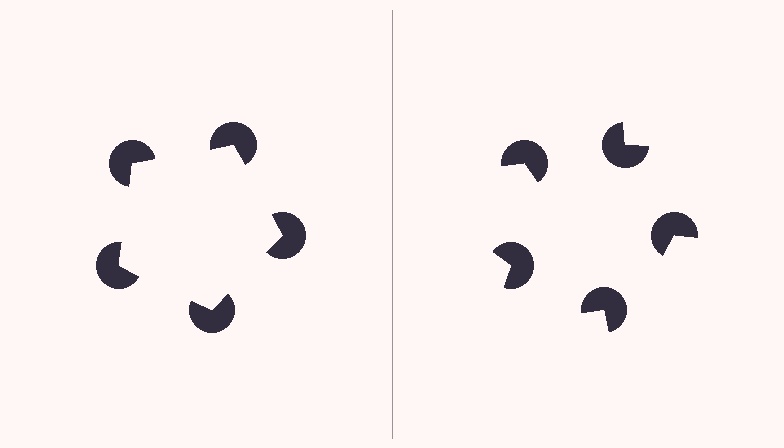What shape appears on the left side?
An illusory pentagon.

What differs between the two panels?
The pac-man discs are positioned identically on both sides; only the wedge orientations differ. On the left they align to a pentagon; on the right they are misaligned.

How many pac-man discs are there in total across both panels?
10 — 5 on each side.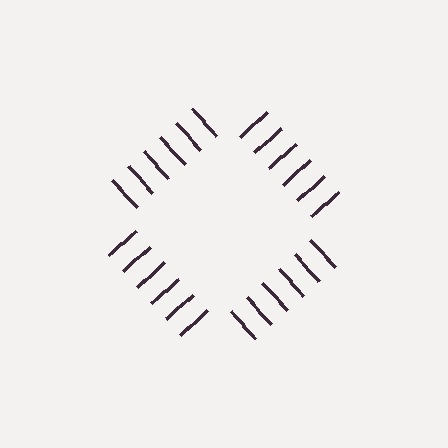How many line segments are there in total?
24 — 6 along each of the 4 edges.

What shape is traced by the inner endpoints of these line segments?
An illusory square — the line segments terminate on its edges but no continuous stroke is drawn.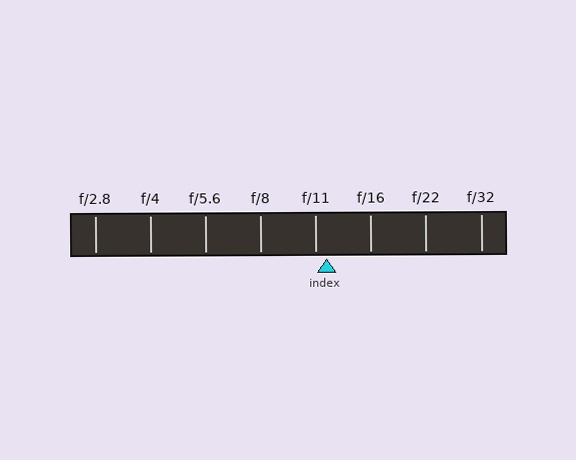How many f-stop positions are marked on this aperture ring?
There are 8 f-stop positions marked.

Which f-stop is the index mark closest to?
The index mark is closest to f/11.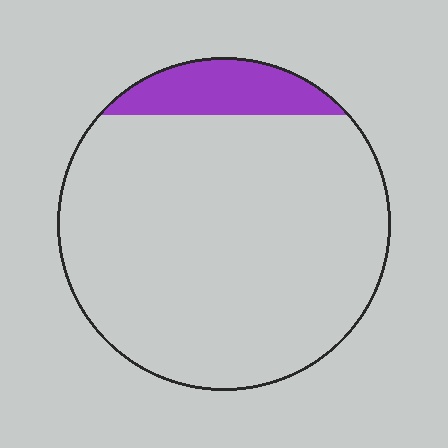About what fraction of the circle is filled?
About one eighth (1/8).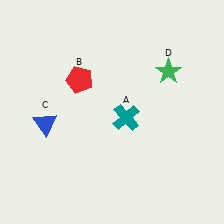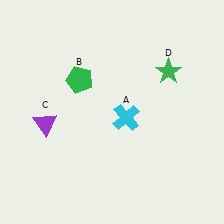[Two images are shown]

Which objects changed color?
A changed from teal to cyan. B changed from red to green. C changed from blue to purple.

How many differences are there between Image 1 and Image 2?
There are 3 differences between the two images.